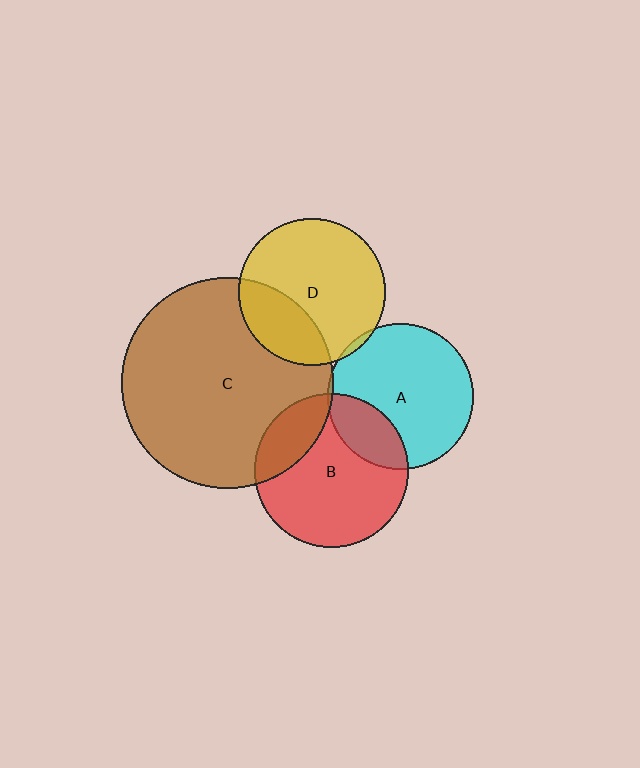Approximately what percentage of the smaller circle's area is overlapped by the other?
Approximately 20%.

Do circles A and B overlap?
Yes.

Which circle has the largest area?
Circle C (brown).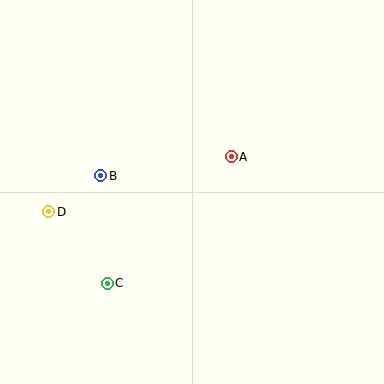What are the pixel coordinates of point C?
Point C is at (107, 283).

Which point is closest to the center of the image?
Point A at (231, 157) is closest to the center.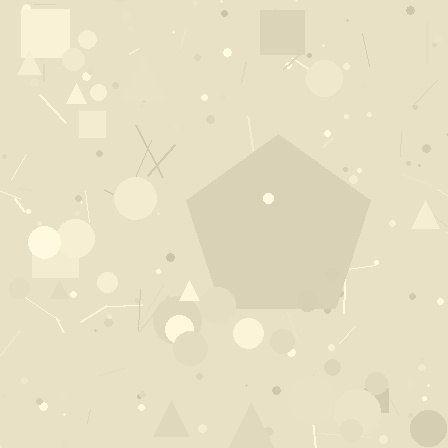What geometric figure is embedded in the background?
A pentagon is embedded in the background.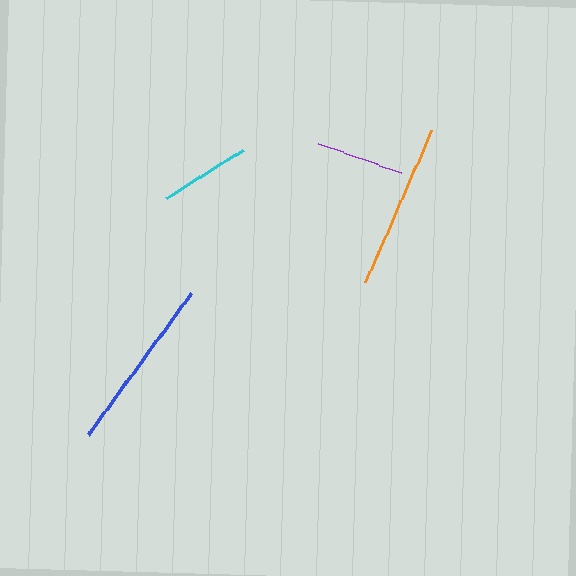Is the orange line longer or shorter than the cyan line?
The orange line is longer than the cyan line.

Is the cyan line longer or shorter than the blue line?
The blue line is longer than the cyan line.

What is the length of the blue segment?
The blue segment is approximately 175 pixels long.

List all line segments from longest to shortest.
From longest to shortest: blue, orange, cyan, purple.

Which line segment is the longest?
The blue line is the longest at approximately 175 pixels.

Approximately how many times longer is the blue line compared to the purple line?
The blue line is approximately 2.0 times the length of the purple line.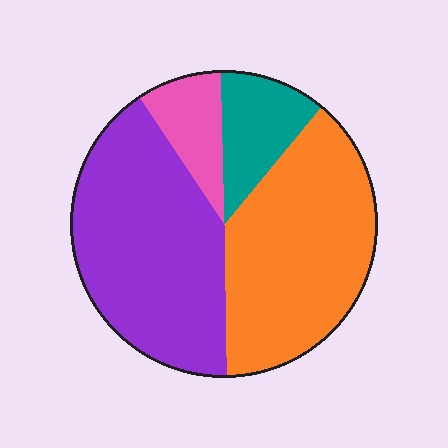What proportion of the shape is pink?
Pink covers around 10% of the shape.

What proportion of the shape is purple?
Purple takes up between a quarter and a half of the shape.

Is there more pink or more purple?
Purple.